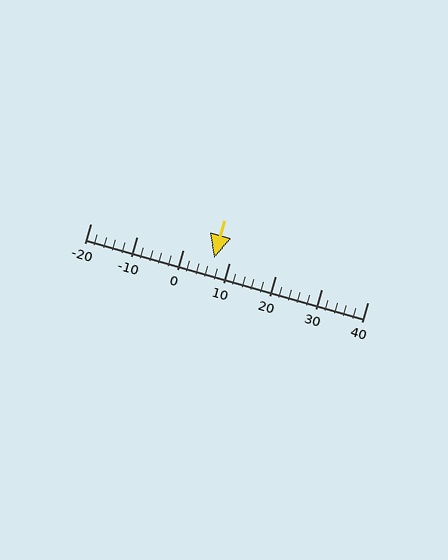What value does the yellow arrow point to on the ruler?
The yellow arrow points to approximately 7.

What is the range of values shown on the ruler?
The ruler shows values from -20 to 40.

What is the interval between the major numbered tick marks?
The major tick marks are spaced 10 units apart.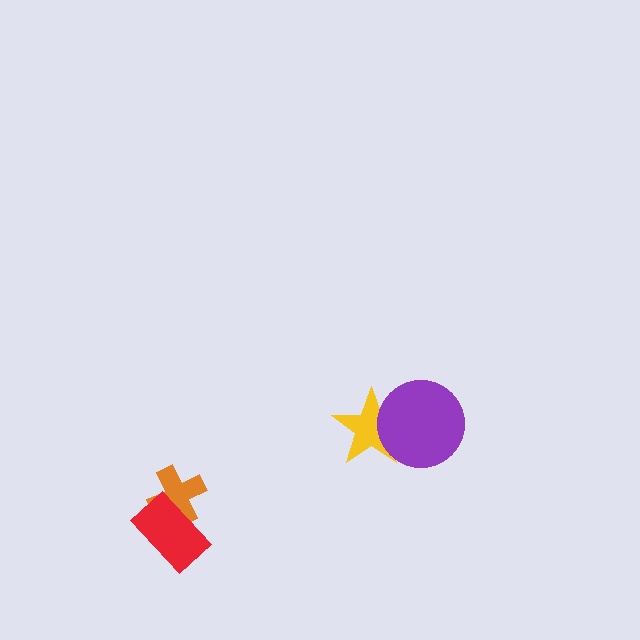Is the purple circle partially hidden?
No, no other shape covers it.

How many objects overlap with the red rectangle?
1 object overlaps with the red rectangle.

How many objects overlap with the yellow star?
1 object overlaps with the yellow star.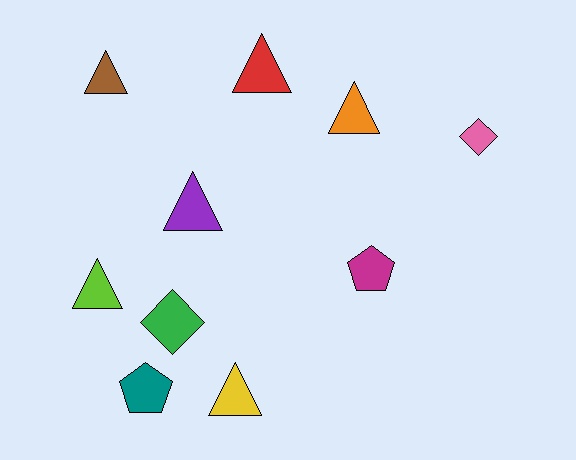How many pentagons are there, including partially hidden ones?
There are 2 pentagons.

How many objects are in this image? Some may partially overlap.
There are 10 objects.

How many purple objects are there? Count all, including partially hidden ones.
There is 1 purple object.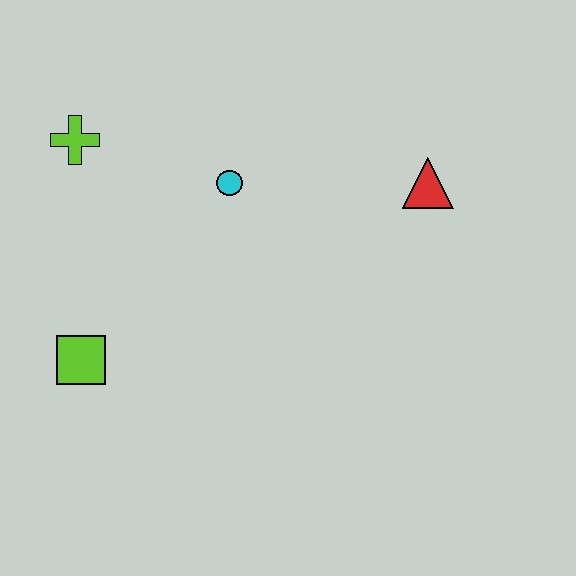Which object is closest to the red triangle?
The cyan circle is closest to the red triangle.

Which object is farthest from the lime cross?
The red triangle is farthest from the lime cross.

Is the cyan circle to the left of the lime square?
No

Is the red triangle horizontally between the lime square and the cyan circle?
No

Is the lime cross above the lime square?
Yes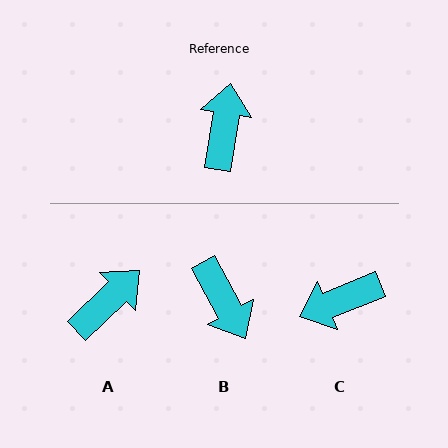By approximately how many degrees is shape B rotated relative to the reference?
Approximately 142 degrees clockwise.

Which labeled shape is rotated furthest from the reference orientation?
B, about 142 degrees away.